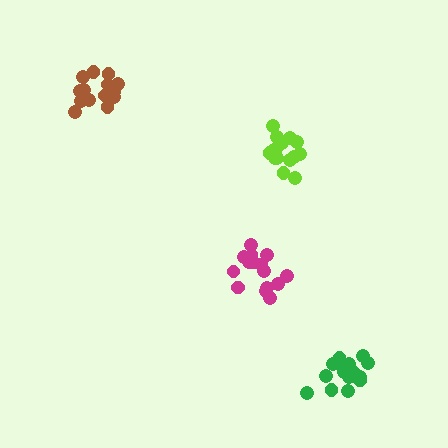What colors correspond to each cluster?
The clusters are colored: magenta, brown, lime, green.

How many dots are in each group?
Group 1: 15 dots, Group 2: 14 dots, Group 3: 17 dots, Group 4: 18 dots (64 total).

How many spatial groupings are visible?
There are 4 spatial groupings.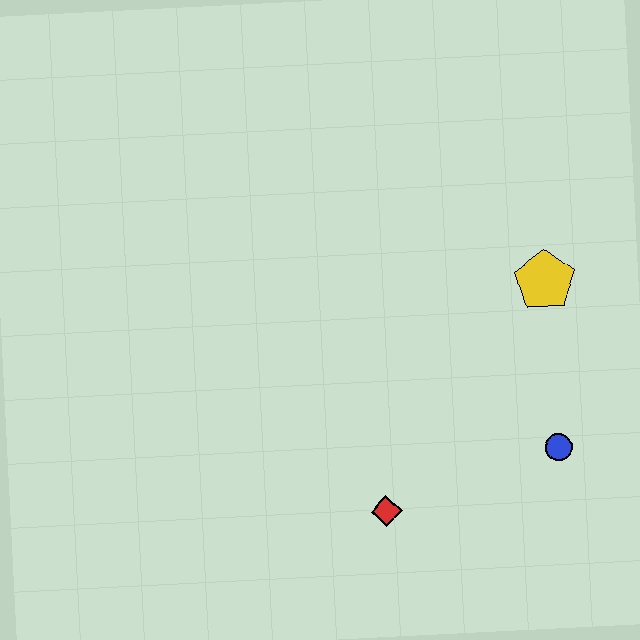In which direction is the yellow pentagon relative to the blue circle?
The yellow pentagon is above the blue circle.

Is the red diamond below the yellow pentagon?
Yes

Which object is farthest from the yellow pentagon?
The red diamond is farthest from the yellow pentagon.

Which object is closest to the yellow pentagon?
The blue circle is closest to the yellow pentagon.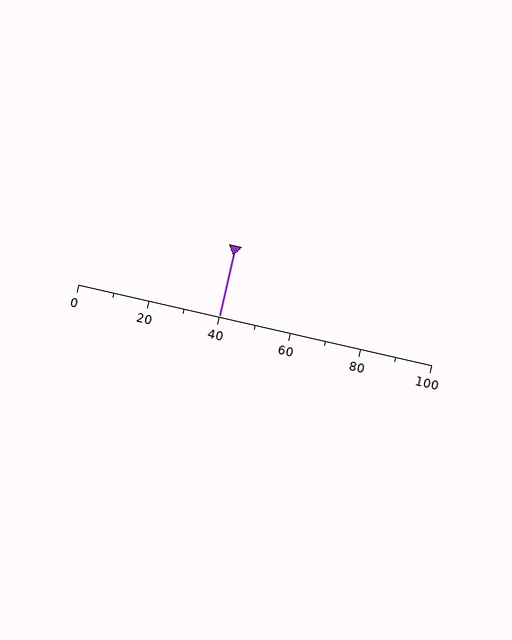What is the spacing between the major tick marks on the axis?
The major ticks are spaced 20 apart.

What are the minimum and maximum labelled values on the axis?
The axis runs from 0 to 100.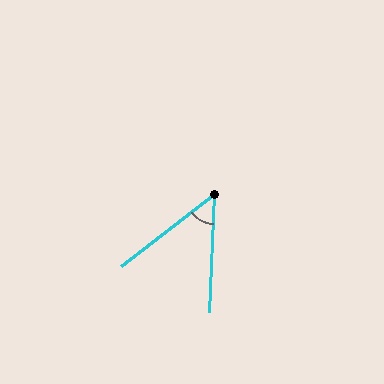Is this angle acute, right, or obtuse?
It is acute.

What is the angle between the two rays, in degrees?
Approximately 50 degrees.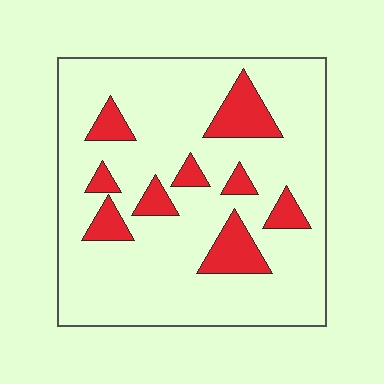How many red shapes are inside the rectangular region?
9.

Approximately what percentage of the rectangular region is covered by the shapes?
Approximately 15%.